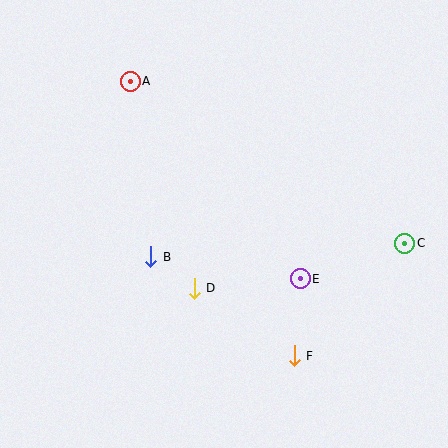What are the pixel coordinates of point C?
Point C is at (405, 243).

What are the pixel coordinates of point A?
Point A is at (130, 81).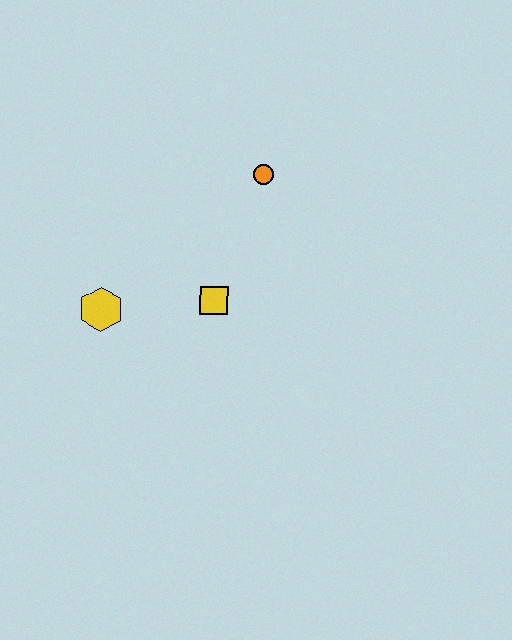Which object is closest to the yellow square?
The yellow hexagon is closest to the yellow square.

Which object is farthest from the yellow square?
The orange circle is farthest from the yellow square.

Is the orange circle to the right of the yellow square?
Yes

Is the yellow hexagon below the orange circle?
Yes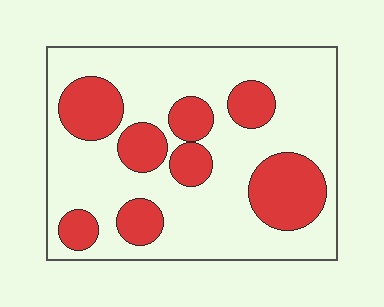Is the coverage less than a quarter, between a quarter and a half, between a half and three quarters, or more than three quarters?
Between a quarter and a half.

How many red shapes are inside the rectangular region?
8.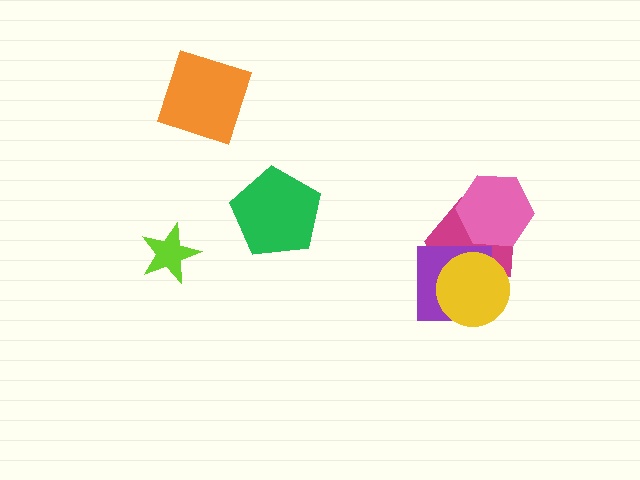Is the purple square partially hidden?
Yes, it is partially covered by another shape.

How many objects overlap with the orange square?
0 objects overlap with the orange square.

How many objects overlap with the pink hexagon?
1 object overlaps with the pink hexagon.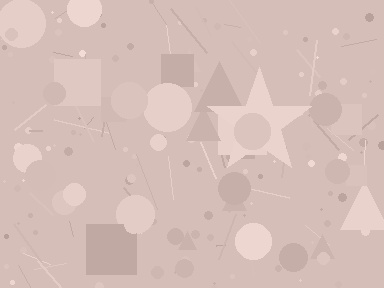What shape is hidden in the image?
A star is hidden in the image.